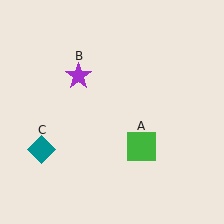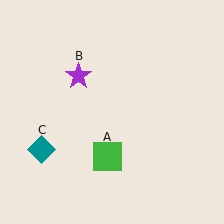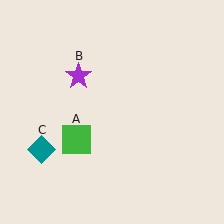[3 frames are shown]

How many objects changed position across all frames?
1 object changed position: green square (object A).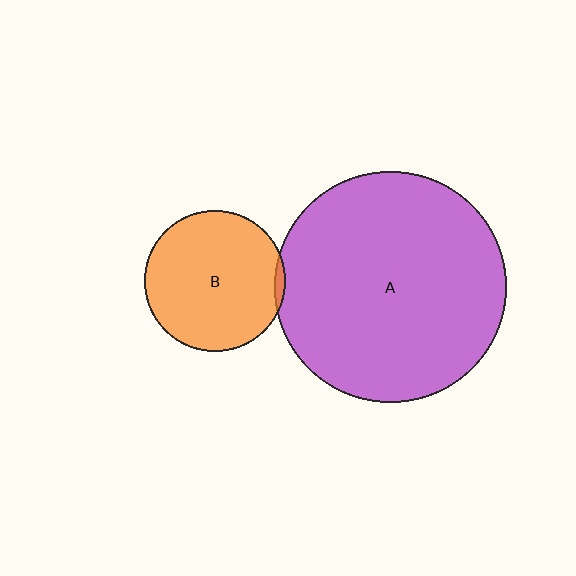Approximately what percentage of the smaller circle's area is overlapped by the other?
Approximately 5%.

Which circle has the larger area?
Circle A (purple).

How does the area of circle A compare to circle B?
Approximately 2.7 times.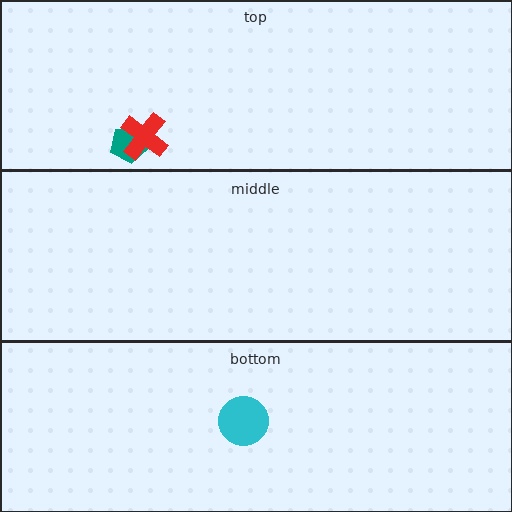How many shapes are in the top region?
2.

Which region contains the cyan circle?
The bottom region.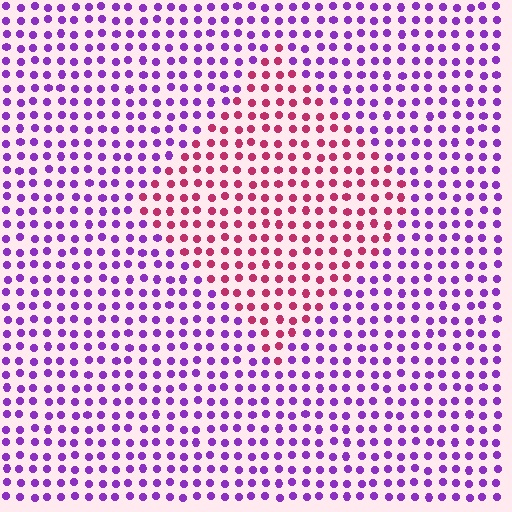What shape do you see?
I see a diamond.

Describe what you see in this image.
The image is filled with small purple elements in a uniform arrangement. A diamond-shaped region is visible where the elements are tinted to a slightly different hue, forming a subtle color boundary.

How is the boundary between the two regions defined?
The boundary is defined purely by a slight shift in hue (about 58 degrees). Spacing, size, and orientation are identical on both sides.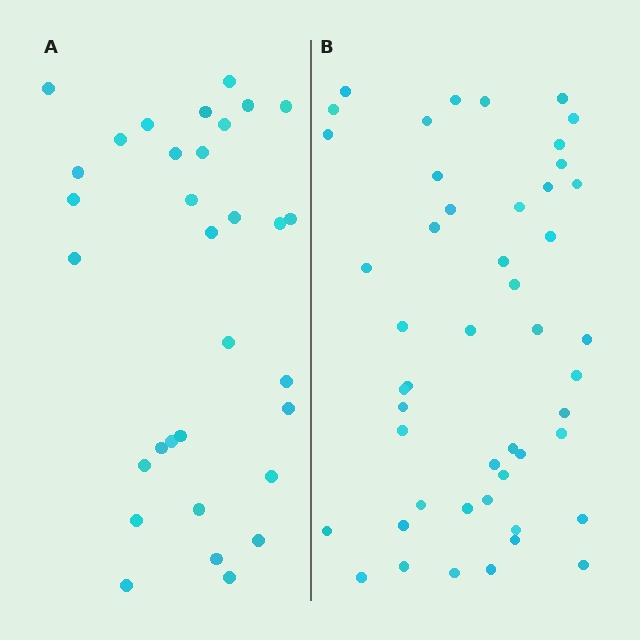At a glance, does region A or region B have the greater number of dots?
Region B (the right region) has more dots.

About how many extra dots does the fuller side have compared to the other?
Region B has approximately 15 more dots than region A.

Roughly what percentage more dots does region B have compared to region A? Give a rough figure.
About 50% more.